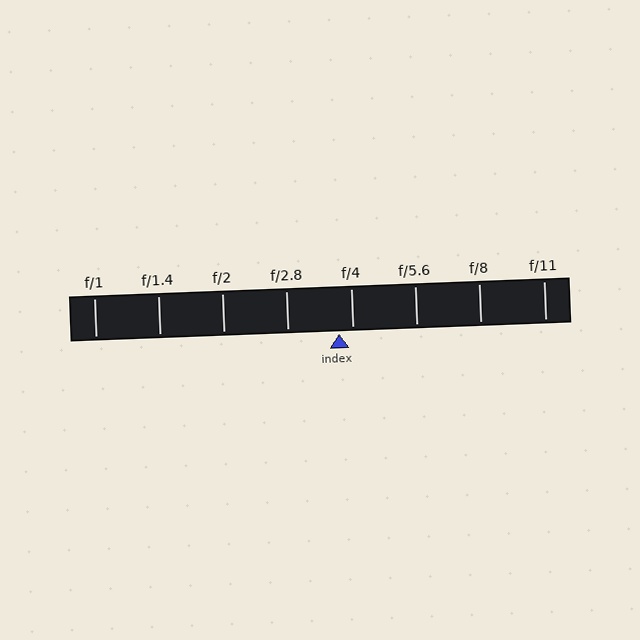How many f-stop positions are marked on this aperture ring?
There are 8 f-stop positions marked.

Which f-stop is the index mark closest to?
The index mark is closest to f/4.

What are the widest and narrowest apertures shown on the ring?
The widest aperture shown is f/1 and the narrowest is f/11.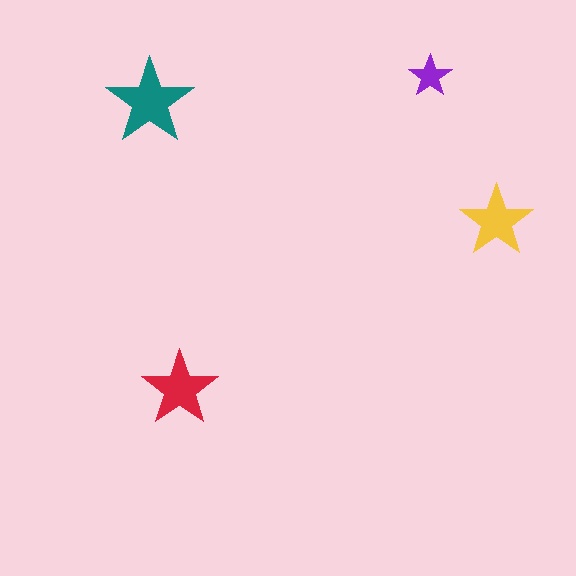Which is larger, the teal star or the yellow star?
The teal one.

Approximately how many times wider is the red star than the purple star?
About 2 times wider.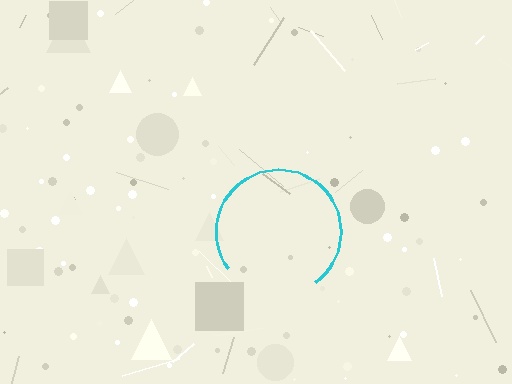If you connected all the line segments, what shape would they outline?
They would outline a circle.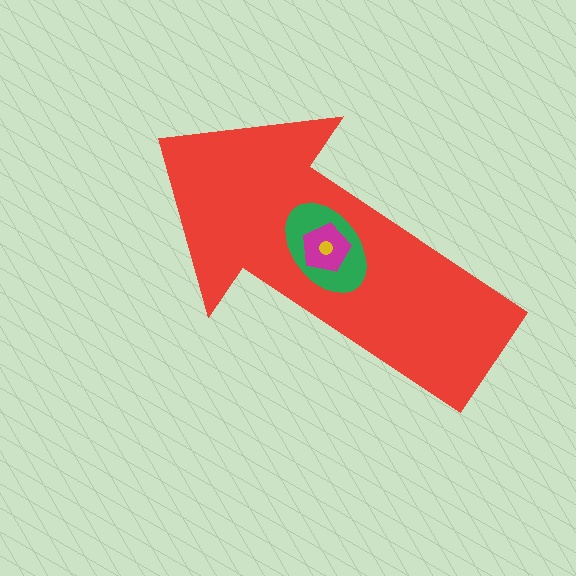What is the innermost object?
The yellow circle.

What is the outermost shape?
The red arrow.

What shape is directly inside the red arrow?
The green ellipse.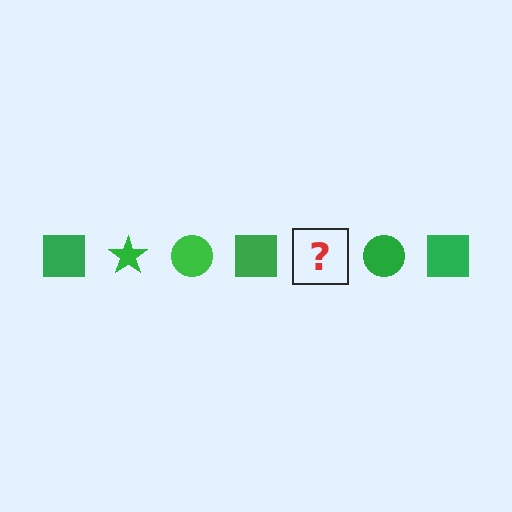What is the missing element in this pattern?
The missing element is a green star.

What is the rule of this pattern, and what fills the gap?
The rule is that the pattern cycles through square, star, circle shapes in green. The gap should be filled with a green star.